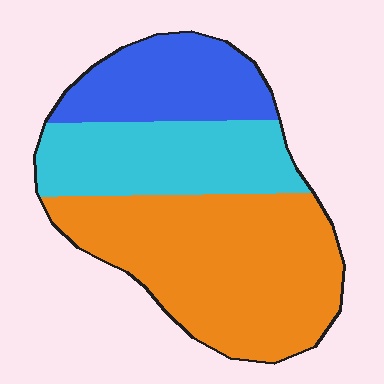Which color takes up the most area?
Orange, at roughly 50%.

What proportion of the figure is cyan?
Cyan takes up about one quarter (1/4) of the figure.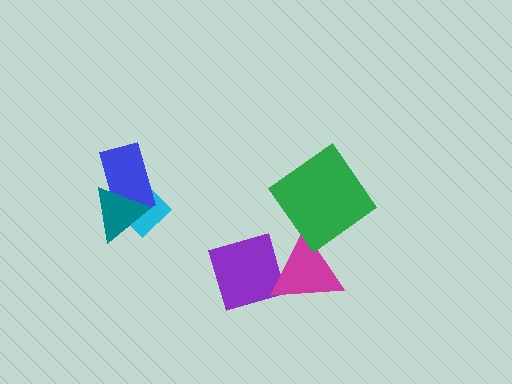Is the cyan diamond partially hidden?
Yes, it is partially covered by another shape.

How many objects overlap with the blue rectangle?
2 objects overlap with the blue rectangle.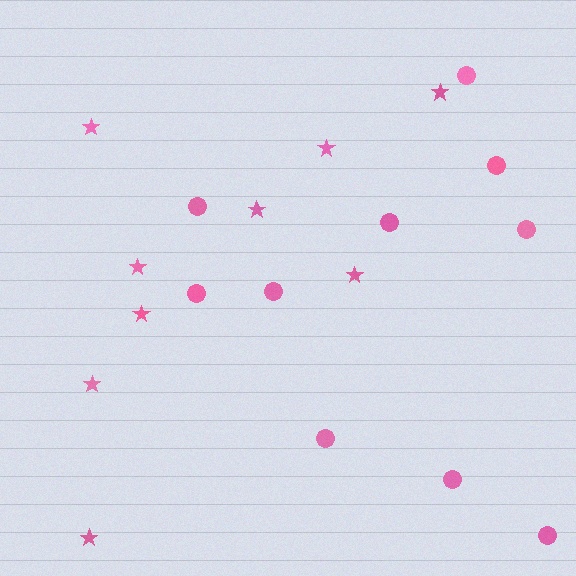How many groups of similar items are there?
There are 2 groups: one group of stars (9) and one group of circles (10).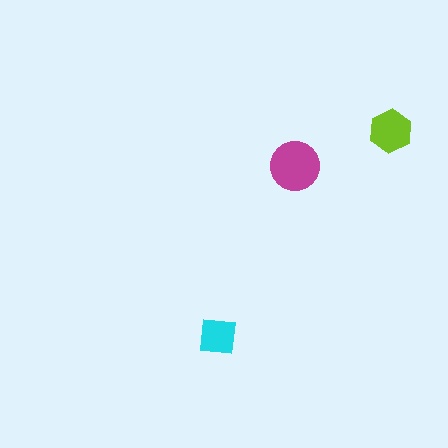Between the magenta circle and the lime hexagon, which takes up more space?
The magenta circle.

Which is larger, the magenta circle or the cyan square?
The magenta circle.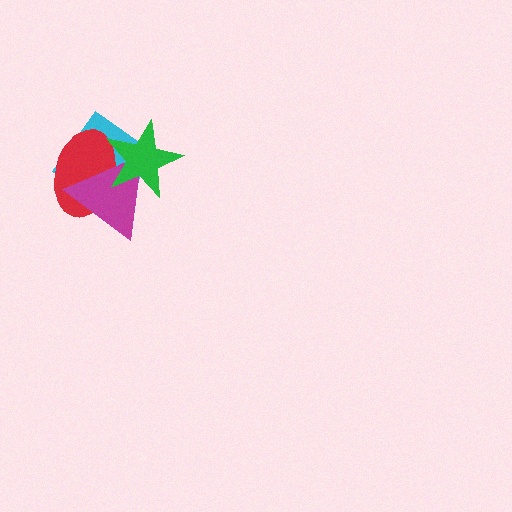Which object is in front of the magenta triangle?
The green star is in front of the magenta triangle.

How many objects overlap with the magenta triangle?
3 objects overlap with the magenta triangle.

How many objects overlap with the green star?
3 objects overlap with the green star.